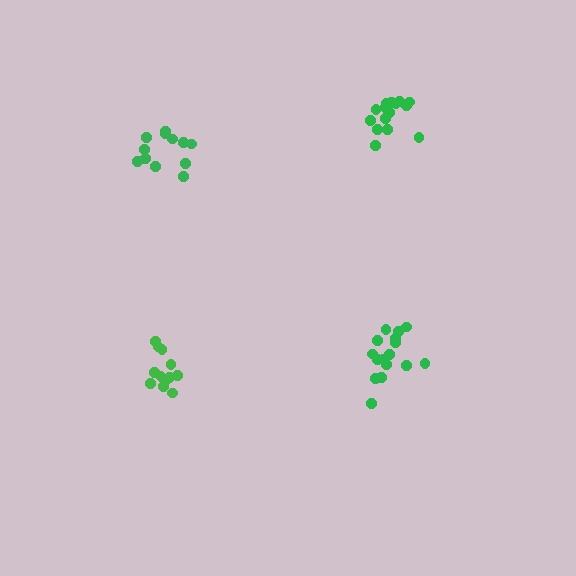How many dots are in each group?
Group 1: 15 dots, Group 2: 12 dots, Group 3: 16 dots, Group 4: 12 dots (55 total).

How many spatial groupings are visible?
There are 4 spatial groupings.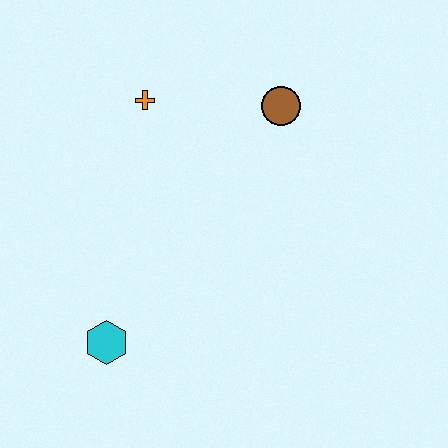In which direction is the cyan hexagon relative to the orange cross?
The cyan hexagon is below the orange cross.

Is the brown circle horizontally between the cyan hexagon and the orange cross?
No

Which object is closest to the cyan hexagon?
The orange cross is closest to the cyan hexagon.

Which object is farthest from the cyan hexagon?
The brown circle is farthest from the cyan hexagon.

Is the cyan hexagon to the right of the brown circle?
No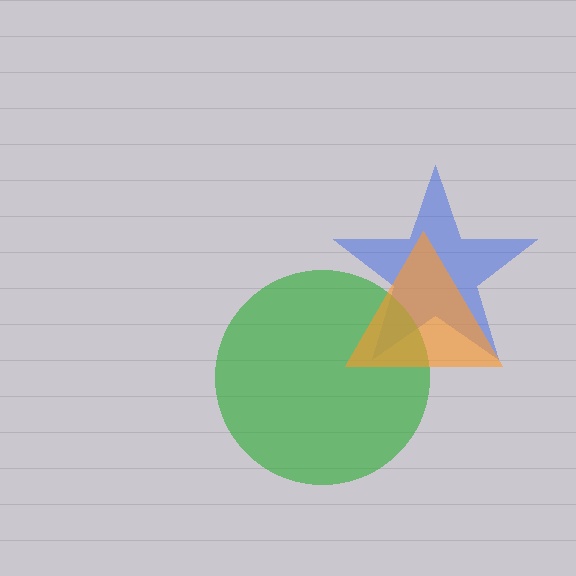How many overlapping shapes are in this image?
There are 3 overlapping shapes in the image.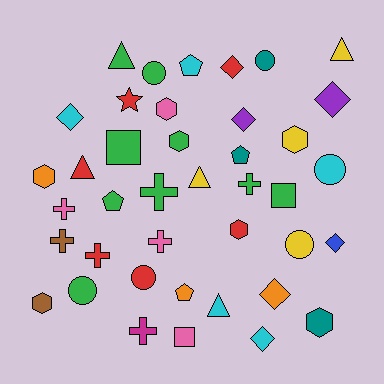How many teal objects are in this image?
There are 3 teal objects.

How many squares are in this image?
There are 3 squares.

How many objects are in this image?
There are 40 objects.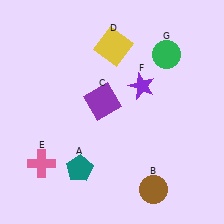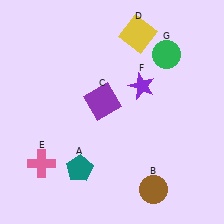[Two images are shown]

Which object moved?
The yellow square (D) moved right.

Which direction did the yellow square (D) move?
The yellow square (D) moved right.